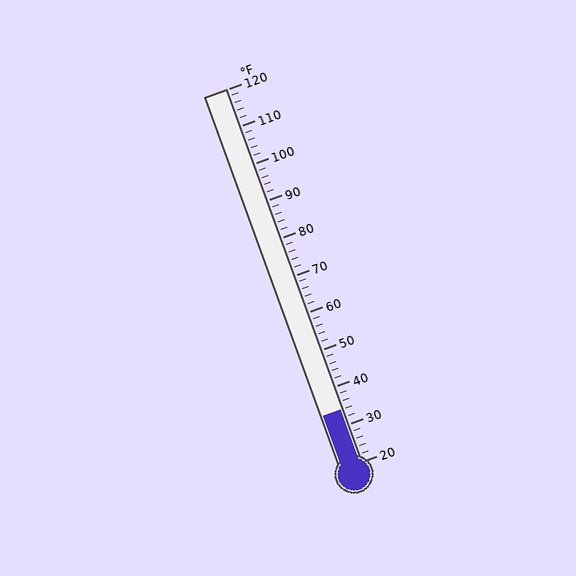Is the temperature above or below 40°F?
The temperature is below 40°F.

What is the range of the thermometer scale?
The thermometer scale ranges from 20°F to 120°F.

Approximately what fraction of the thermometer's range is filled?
The thermometer is filled to approximately 15% of its range.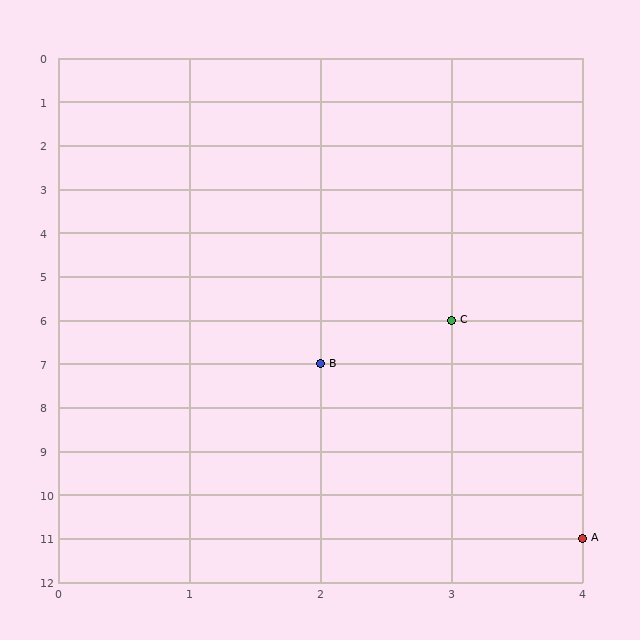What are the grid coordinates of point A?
Point A is at grid coordinates (4, 11).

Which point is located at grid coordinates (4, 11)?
Point A is at (4, 11).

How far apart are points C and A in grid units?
Points C and A are 1 column and 5 rows apart (about 5.1 grid units diagonally).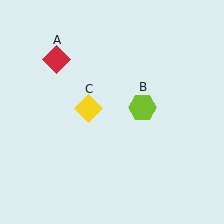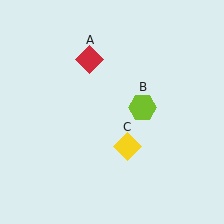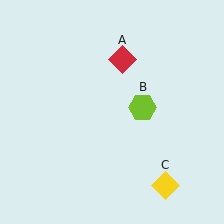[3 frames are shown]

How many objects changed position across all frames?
2 objects changed position: red diamond (object A), yellow diamond (object C).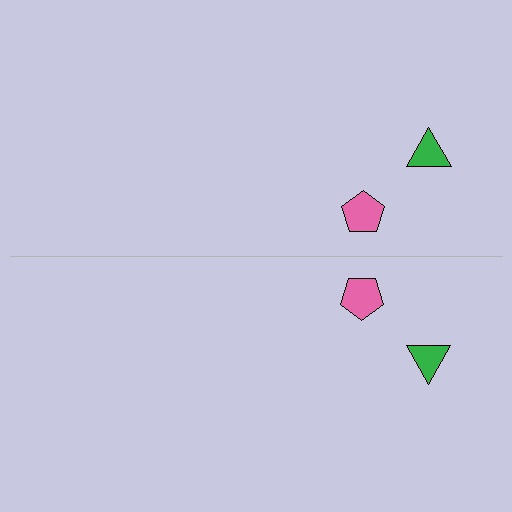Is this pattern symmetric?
Yes, this pattern has bilateral (reflection) symmetry.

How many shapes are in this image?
There are 4 shapes in this image.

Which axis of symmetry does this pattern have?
The pattern has a horizontal axis of symmetry running through the center of the image.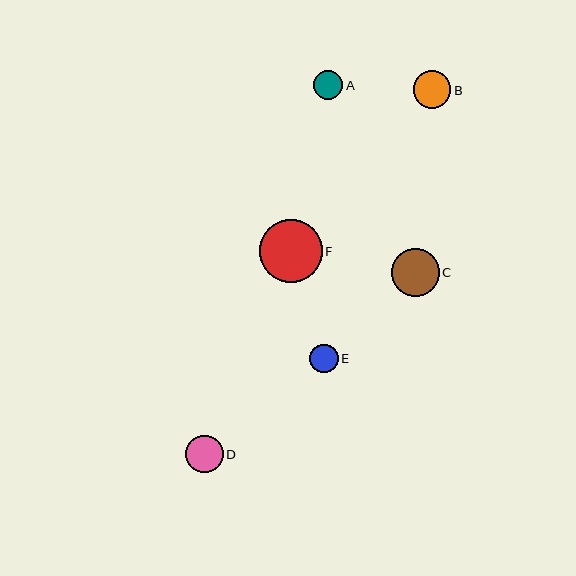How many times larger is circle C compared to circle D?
Circle C is approximately 1.3 times the size of circle D.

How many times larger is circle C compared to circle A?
Circle C is approximately 1.7 times the size of circle A.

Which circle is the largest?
Circle F is the largest with a size of approximately 63 pixels.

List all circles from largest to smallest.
From largest to smallest: F, C, B, D, A, E.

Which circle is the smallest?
Circle E is the smallest with a size of approximately 29 pixels.